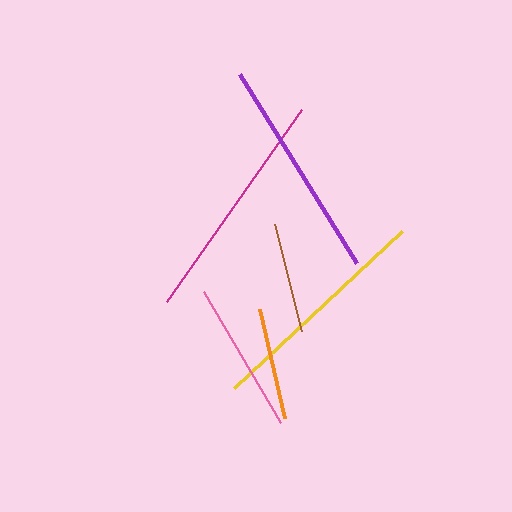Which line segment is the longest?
The magenta line is the longest at approximately 235 pixels.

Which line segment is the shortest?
The brown line is the shortest at approximately 111 pixels.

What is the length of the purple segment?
The purple segment is approximately 223 pixels long.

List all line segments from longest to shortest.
From longest to shortest: magenta, yellow, purple, pink, orange, brown.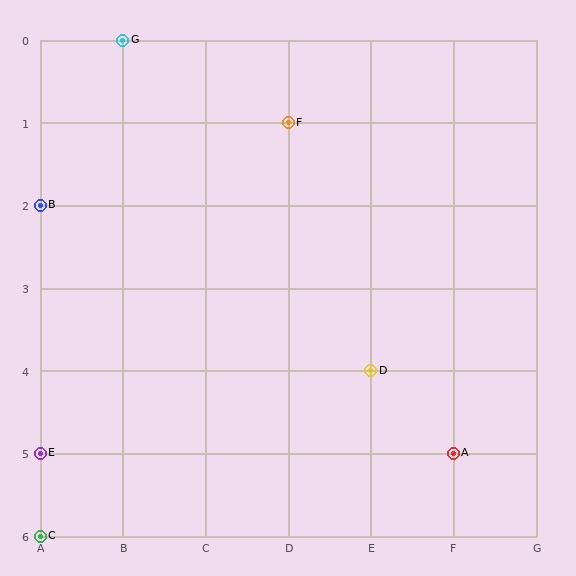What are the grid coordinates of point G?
Point G is at grid coordinates (B, 0).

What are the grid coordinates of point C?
Point C is at grid coordinates (A, 6).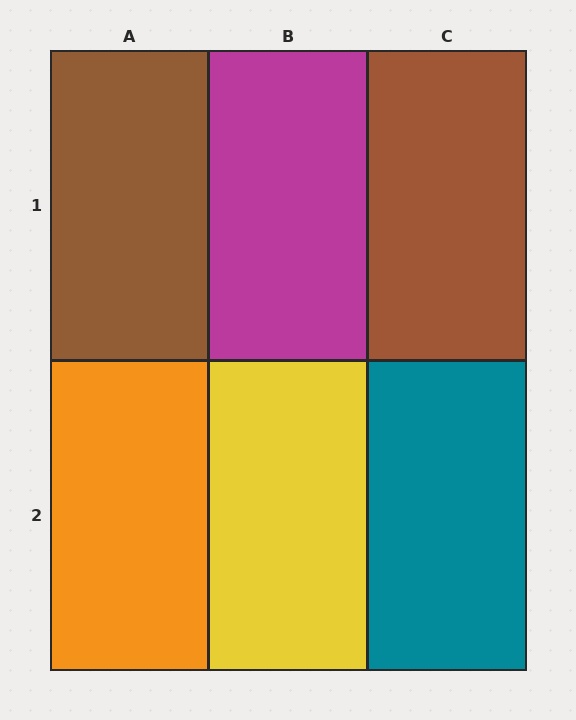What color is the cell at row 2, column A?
Orange.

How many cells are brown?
2 cells are brown.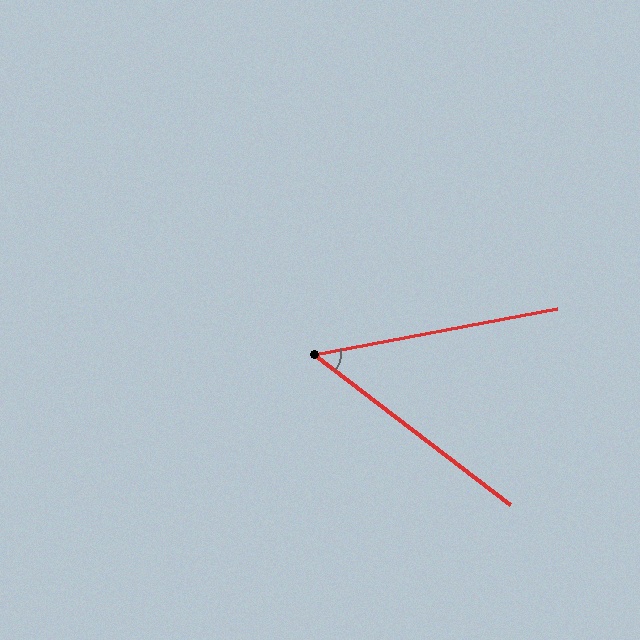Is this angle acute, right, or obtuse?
It is acute.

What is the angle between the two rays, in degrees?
Approximately 48 degrees.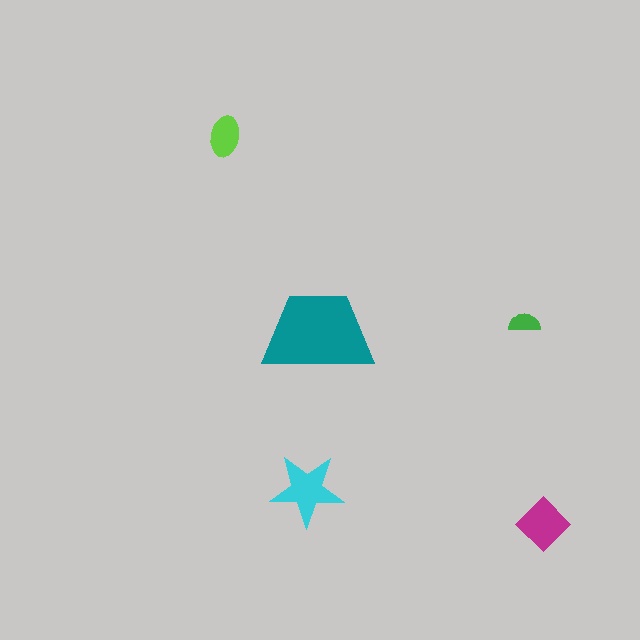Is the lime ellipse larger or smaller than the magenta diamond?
Smaller.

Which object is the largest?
The teal trapezoid.